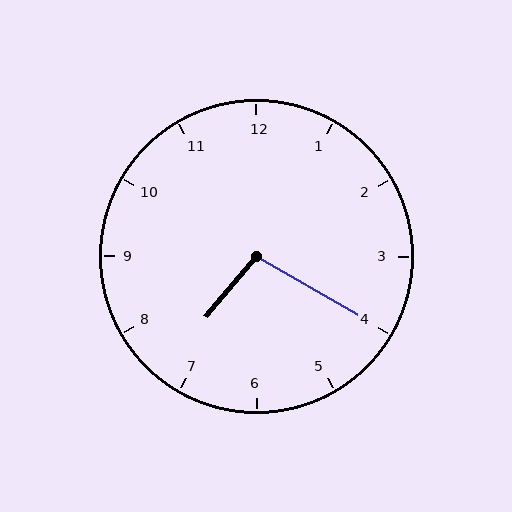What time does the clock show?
7:20.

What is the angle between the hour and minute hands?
Approximately 100 degrees.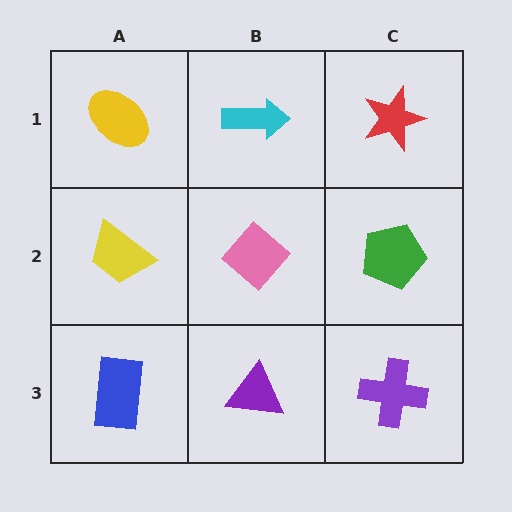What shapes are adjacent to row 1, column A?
A yellow trapezoid (row 2, column A), a cyan arrow (row 1, column B).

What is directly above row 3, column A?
A yellow trapezoid.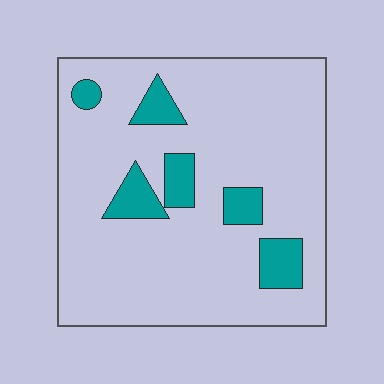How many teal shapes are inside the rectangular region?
6.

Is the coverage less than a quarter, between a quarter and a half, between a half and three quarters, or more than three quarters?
Less than a quarter.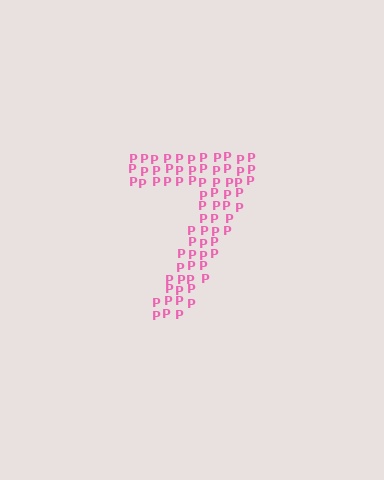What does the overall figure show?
The overall figure shows the digit 7.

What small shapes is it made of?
It is made of small letter P's.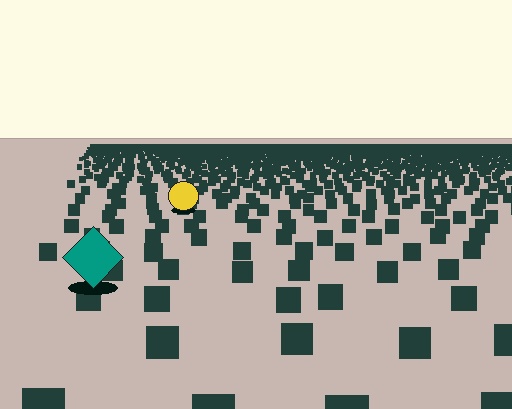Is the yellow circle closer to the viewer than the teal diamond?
No. The teal diamond is closer — you can tell from the texture gradient: the ground texture is coarser near it.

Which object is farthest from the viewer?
The yellow circle is farthest from the viewer. It appears smaller and the ground texture around it is denser.